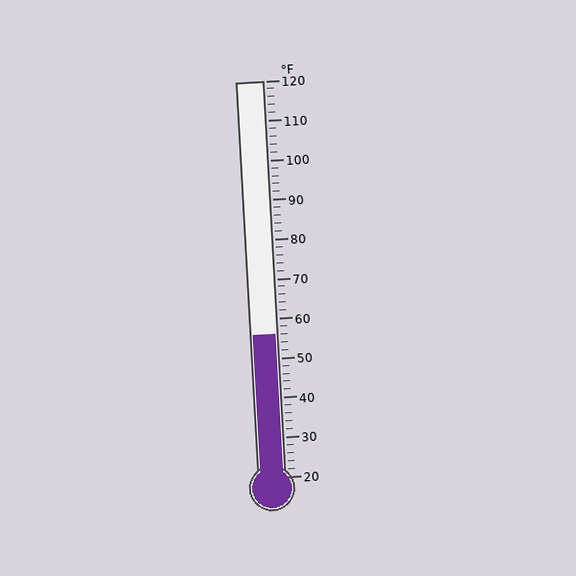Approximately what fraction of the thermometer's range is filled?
The thermometer is filled to approximately 35% of its range.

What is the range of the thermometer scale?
The thermometer scale ranges from 20°F to 120°F.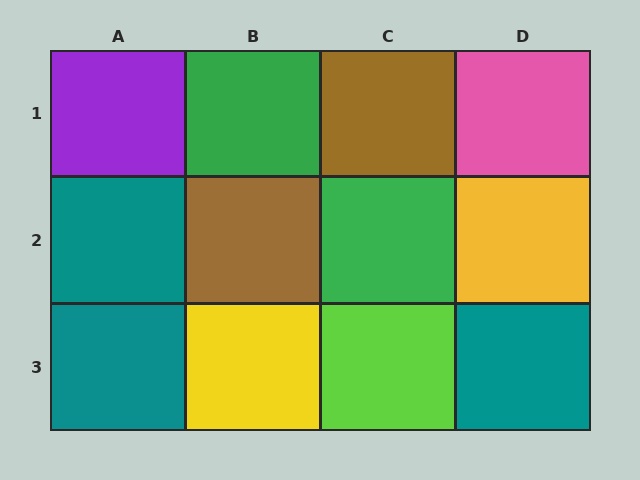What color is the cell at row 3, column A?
Teal.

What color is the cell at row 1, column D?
Pink.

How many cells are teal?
3 cells are teal.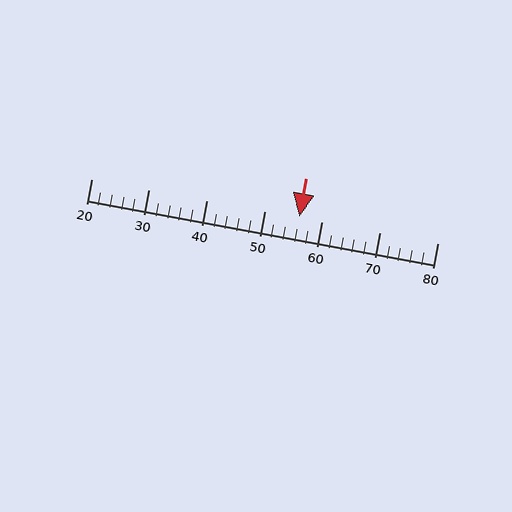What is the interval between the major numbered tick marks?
The major tick marks are spaced 10 units apart.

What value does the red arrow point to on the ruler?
The red arrow points to approximately 56.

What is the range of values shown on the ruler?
The ruler shows values from 20 to 80.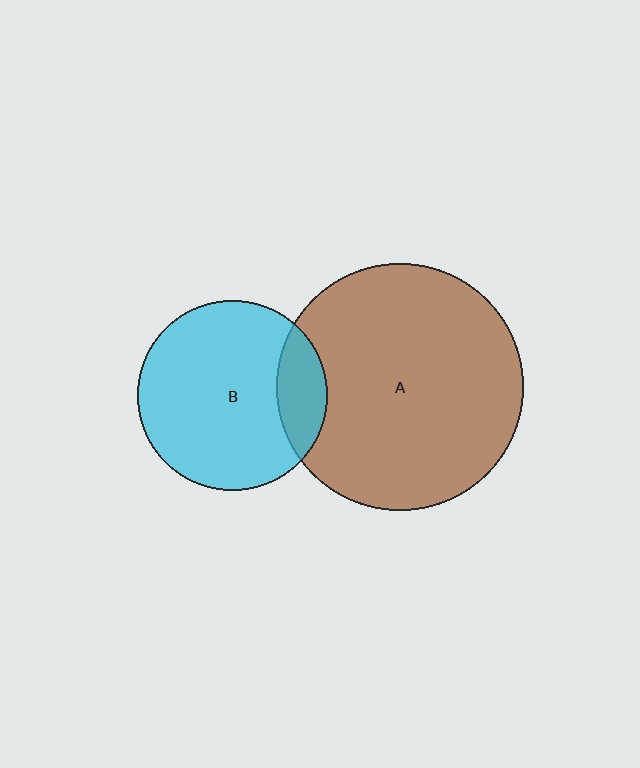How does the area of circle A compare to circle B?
Approximately 1.7 times.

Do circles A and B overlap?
Yes.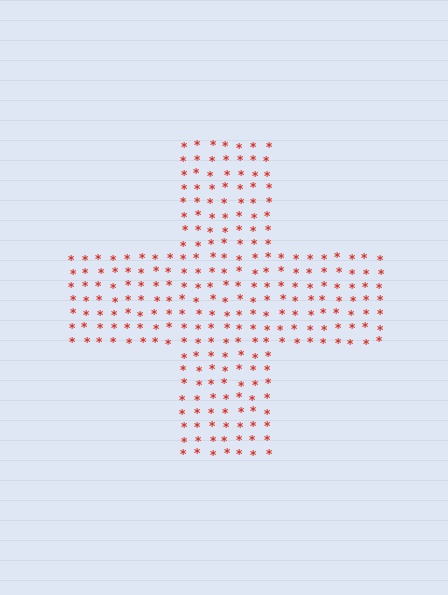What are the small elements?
The small elements are asterisks.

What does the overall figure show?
The overall figure shows a cross.